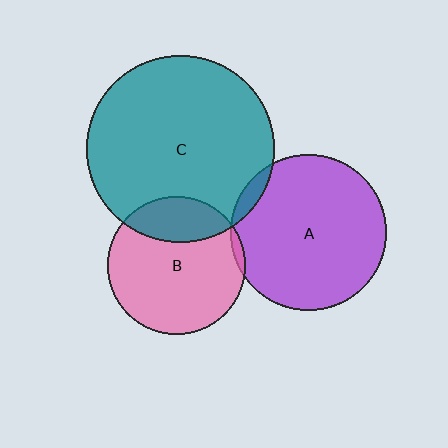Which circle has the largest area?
Circle C (teal).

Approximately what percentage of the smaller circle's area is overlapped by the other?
Approximately 5%.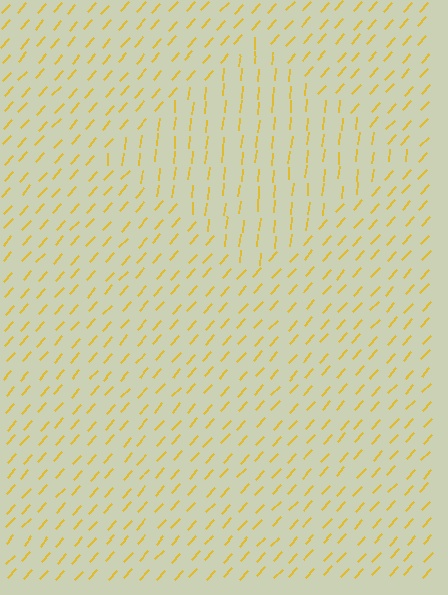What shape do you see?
I see a diamond.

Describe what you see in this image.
The image is filled with small yellow line segments. A diamond region in the image has lines oriented differently from the surrounding lines, creating a visible texture boundary.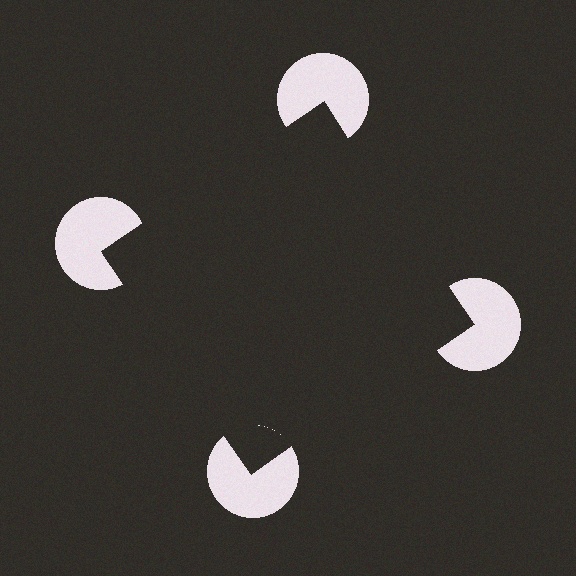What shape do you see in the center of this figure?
An illusory square — its edges are inferred from the aligned wedge cuts in the pac-man discs, not physically drawn.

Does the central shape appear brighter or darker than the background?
It typically appears slightly darker than the background, even though no actual brightness change is drawn.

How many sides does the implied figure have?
4 sides.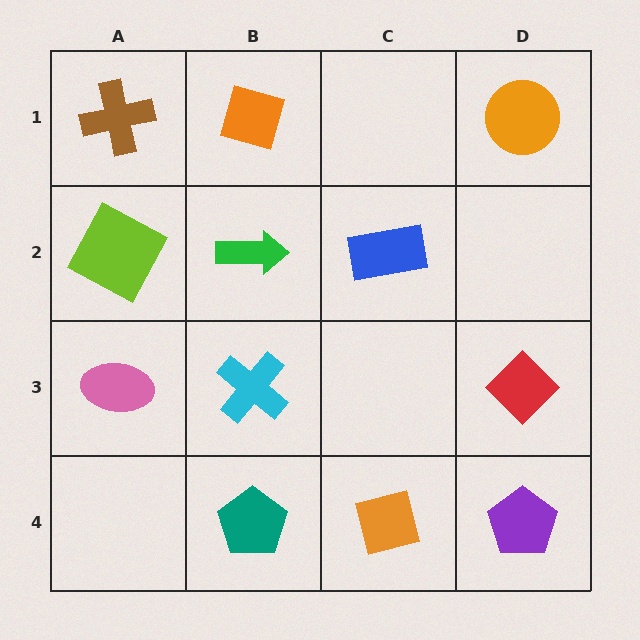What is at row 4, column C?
An orange square.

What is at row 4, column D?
A purple pentagon.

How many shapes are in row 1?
3 shapes.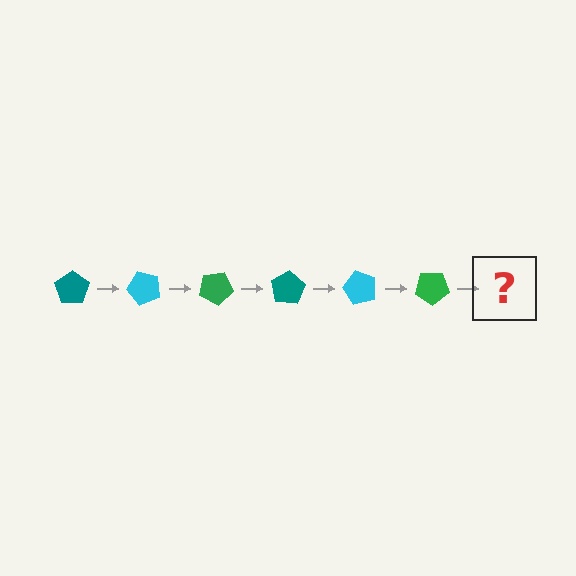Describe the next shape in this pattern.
It should be a teal pentagon, rotated 300 degrees from the start.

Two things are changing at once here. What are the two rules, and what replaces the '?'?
The two rules are that it rotates 50 degrees each step and the color cycles through teal, cyan, and green. The '?' should be a teal pentagon, rotated 300 degrees from the start.